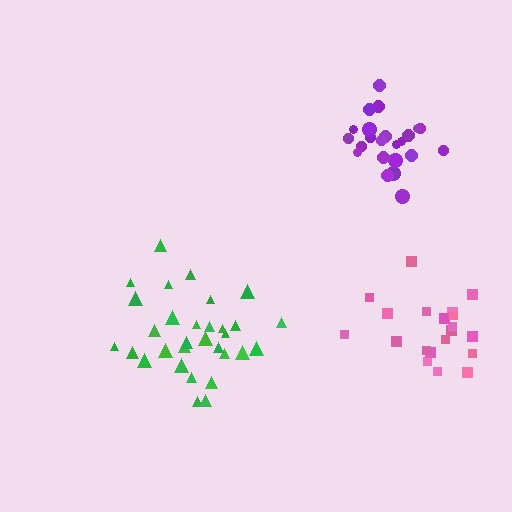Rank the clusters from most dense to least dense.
purple, green, pink.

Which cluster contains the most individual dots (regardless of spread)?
Green (31).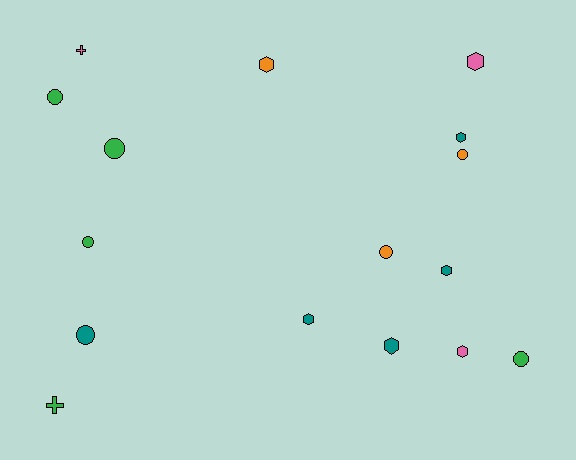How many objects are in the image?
There are 16 objects.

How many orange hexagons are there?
There is 1 orange hexagon.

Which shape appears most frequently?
Circle, with 7 objects.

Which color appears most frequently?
Teal, with 5 objects.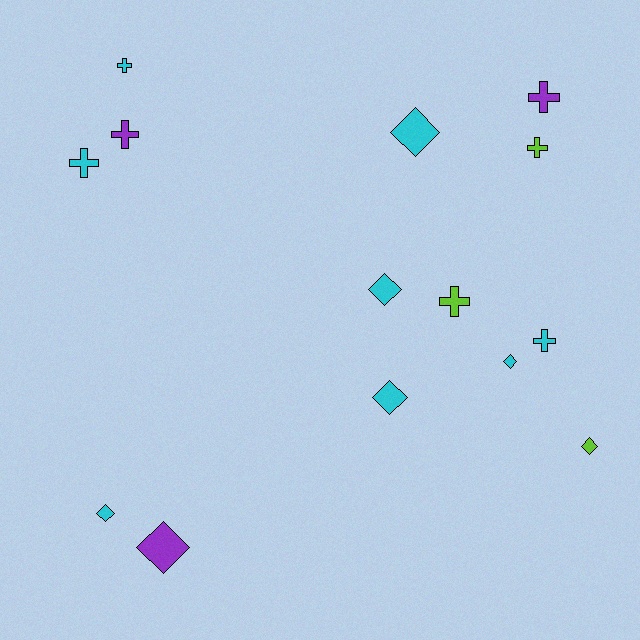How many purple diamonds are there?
There is 1 purple diamond.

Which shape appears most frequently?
Cross, with 7 objects.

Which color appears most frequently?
Cyan, with 8 objects.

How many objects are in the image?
There are 14 objects.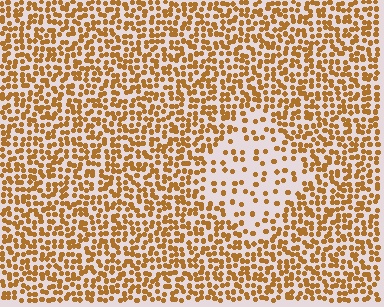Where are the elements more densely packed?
The elements are more densely packed outside the diamond boundary.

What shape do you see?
I see a diamond.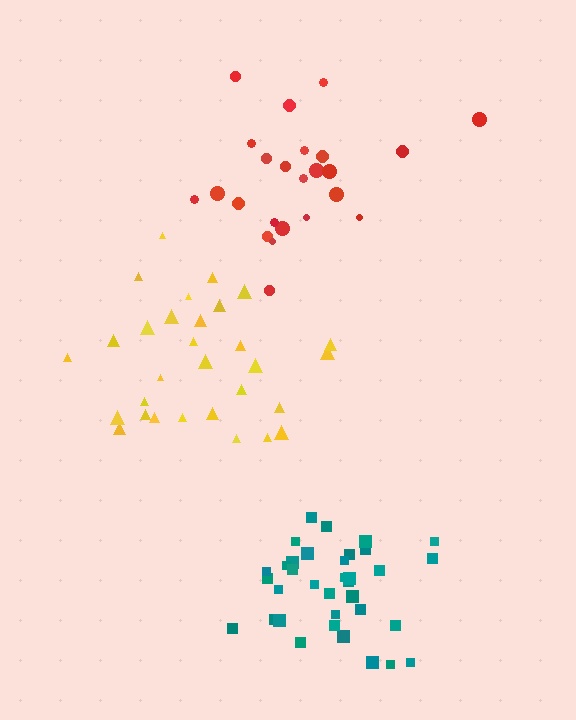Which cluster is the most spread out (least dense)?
Red.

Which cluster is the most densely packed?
Teal.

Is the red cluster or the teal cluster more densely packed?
Teal.